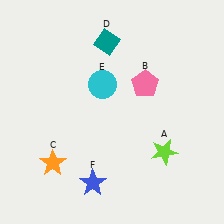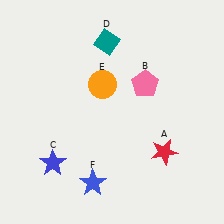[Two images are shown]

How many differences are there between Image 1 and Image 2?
There are 3 differences between the two images.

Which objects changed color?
A changed from lime to red. C changed from orange to blue. E changed from cyan to orange.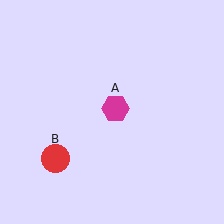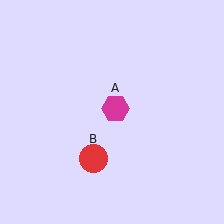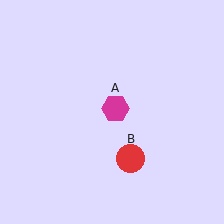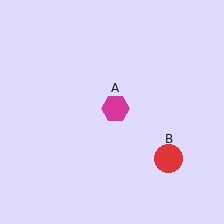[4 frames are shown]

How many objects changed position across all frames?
1 object changed position: red circle (object B).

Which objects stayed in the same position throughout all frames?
Magenta hexagon (object A) remained stationary.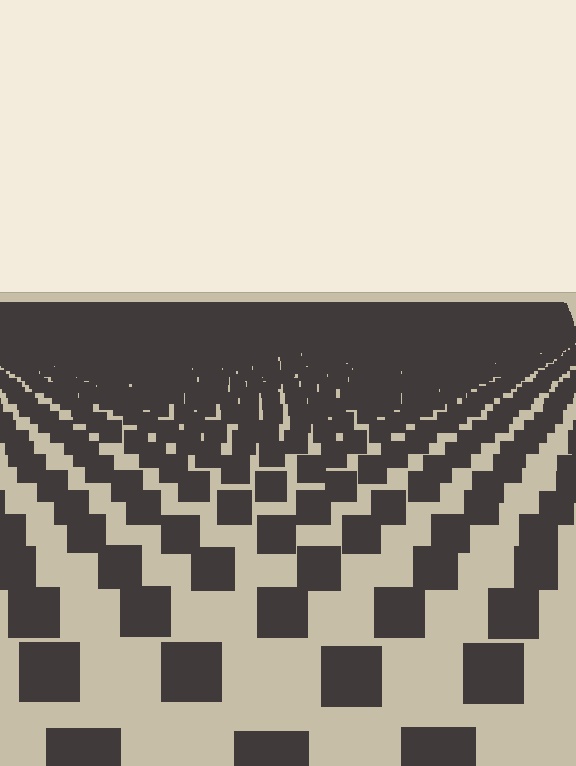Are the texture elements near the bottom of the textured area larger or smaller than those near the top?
Larger. Near the bottom, elements are closer to the viewer and appear at a bigger on-screen size.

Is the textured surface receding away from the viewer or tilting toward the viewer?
The surface is receding away from the viewer. Texture elements get smaller and denser toward the top.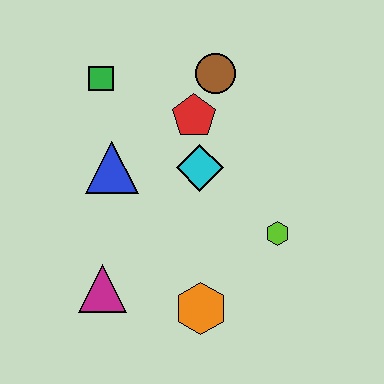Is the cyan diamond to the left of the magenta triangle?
No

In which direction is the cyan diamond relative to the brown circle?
The cyan diamond is below the brown circle.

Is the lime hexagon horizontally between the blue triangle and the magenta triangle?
No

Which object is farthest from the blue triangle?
The lime hexagon is farthest from the blue triangle.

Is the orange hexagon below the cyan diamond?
Yes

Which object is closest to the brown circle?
The red pentagon is closest to the brown circle.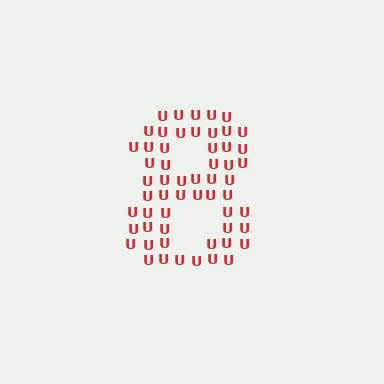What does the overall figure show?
The overall figure shows the digit 8.